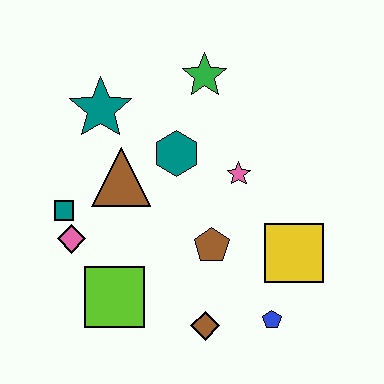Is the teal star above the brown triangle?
Yes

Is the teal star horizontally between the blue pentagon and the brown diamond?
No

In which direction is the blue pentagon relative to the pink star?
The blue pentagon is below the pink star.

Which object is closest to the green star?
The teal hexagon is closest to the green star.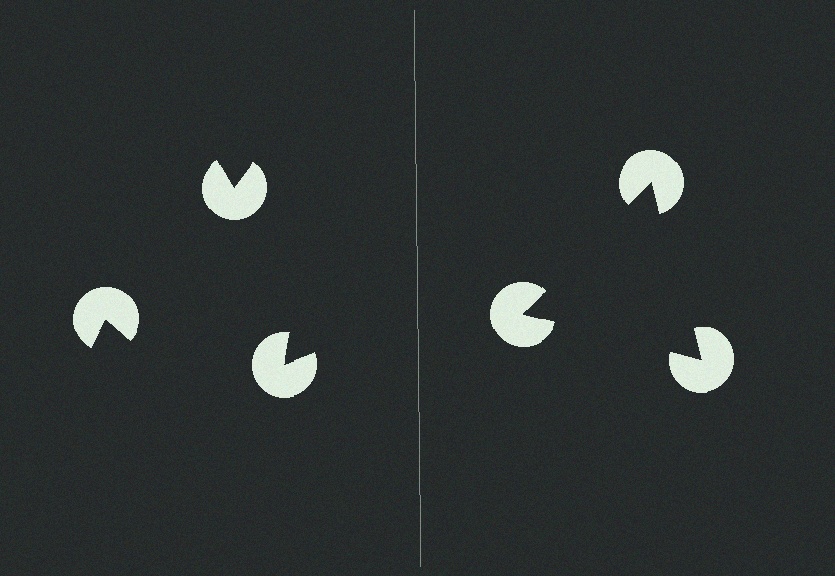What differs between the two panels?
The pac-man discs are positioned identically on both sides; only the wedge orientations differ. On the right they align to a triangle; on the left they are misaligned.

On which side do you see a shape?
An illusory triangle appears on the right side. On the left side the wedge cuts are rotated, so no coherent shape forms.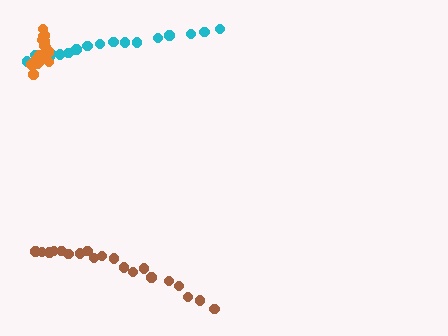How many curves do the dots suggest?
There are 3 distinct paths.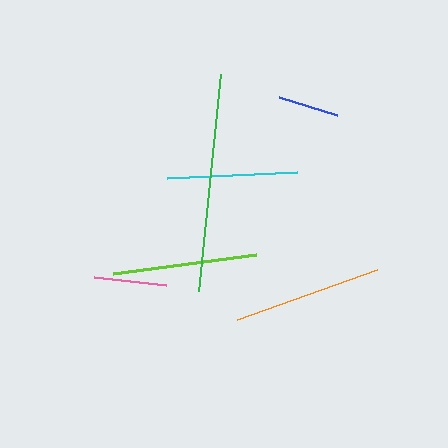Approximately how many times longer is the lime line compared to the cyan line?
The lime line is approximately 1.1 times the length of the cyan line.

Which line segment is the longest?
The green line is the longest at approximately 219 pixels.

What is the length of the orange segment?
The orange segment is approximately 149 pixels long.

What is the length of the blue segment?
The blue segment is approximately 61 pixels long.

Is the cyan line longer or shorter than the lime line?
The lime line is longer than the cyan line.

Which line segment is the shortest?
The blue line is the shortest at approximately 61 pixels.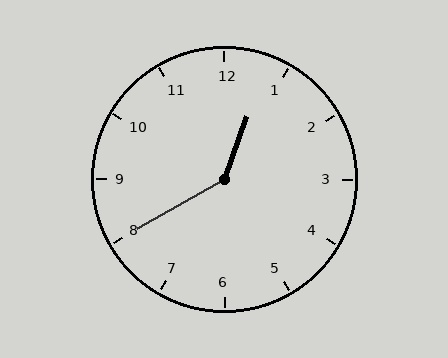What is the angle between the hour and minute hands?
Approximately 140 degrees.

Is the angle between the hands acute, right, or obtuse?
It is obtuse.